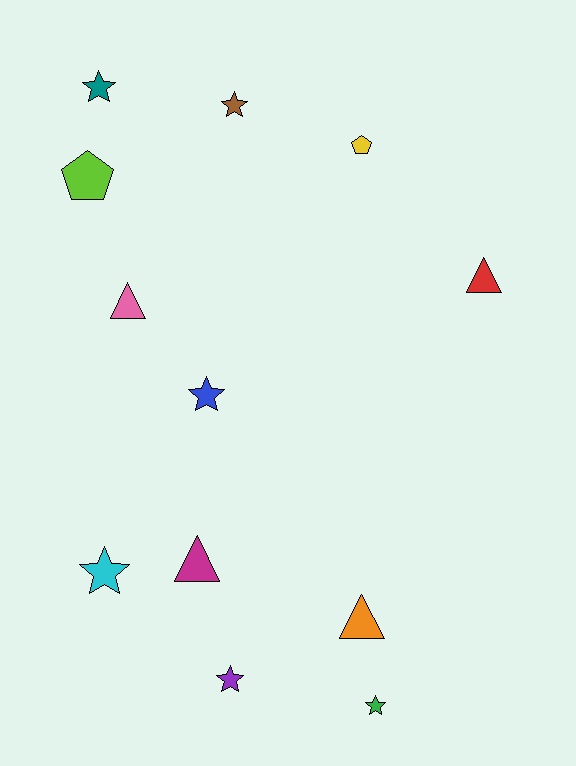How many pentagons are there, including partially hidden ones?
There are 2 pentagons.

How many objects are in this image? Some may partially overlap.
There are 12 objects.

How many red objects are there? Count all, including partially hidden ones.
There is 1 red object.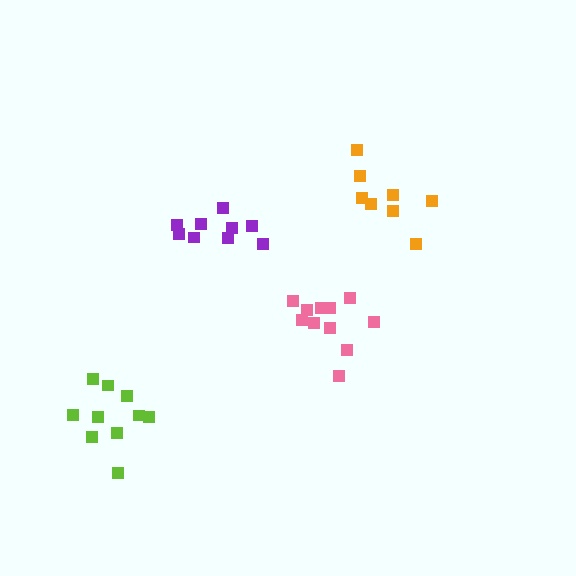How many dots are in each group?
Group 1: 8 dots, Group 2: 11 dots, Group 3: 9 dots, Group 4: 10 dots (38 total).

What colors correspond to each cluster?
The clusters are colored: orange, pink, purple, lime.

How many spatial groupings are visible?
There are 4 spatial groupings.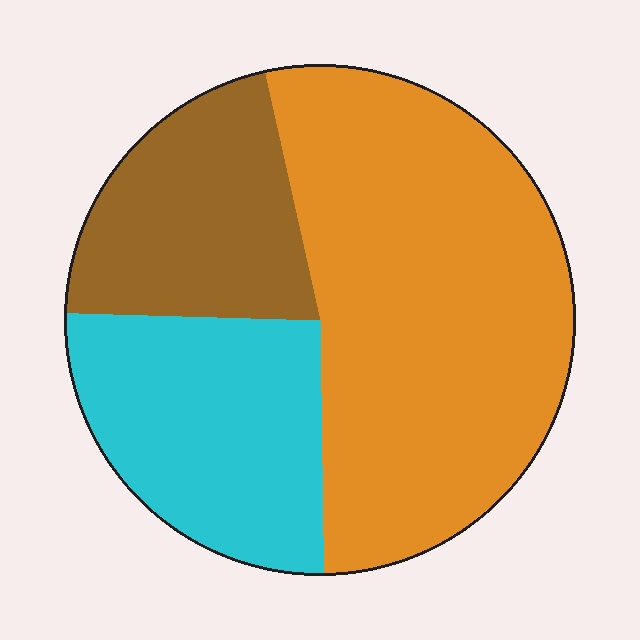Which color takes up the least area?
Brown, at roughly 20%.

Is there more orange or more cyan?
Orange.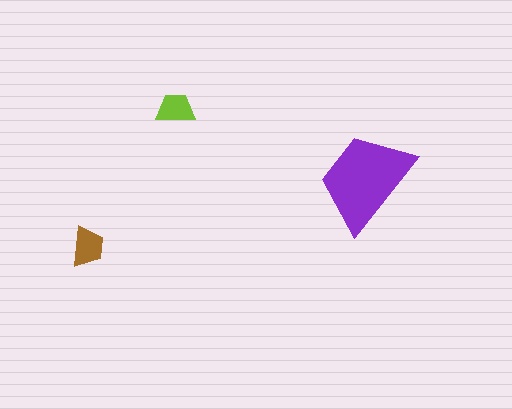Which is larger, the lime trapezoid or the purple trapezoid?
The purple one.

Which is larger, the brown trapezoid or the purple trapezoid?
The purple one.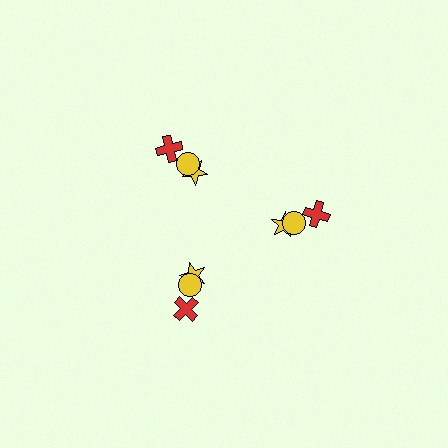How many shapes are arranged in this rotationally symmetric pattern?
There are 9 shapes, arranged in 3 groups of 3.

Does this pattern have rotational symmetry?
Yes, this pattern has 3-fold rotational symmetry. It looks the same after rotating 120 degrees around the center.